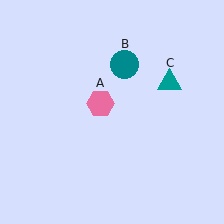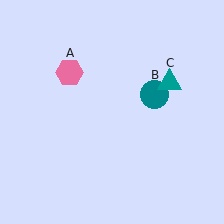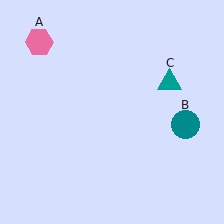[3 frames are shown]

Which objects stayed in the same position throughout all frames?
Teal triangle (object C) remained stationary.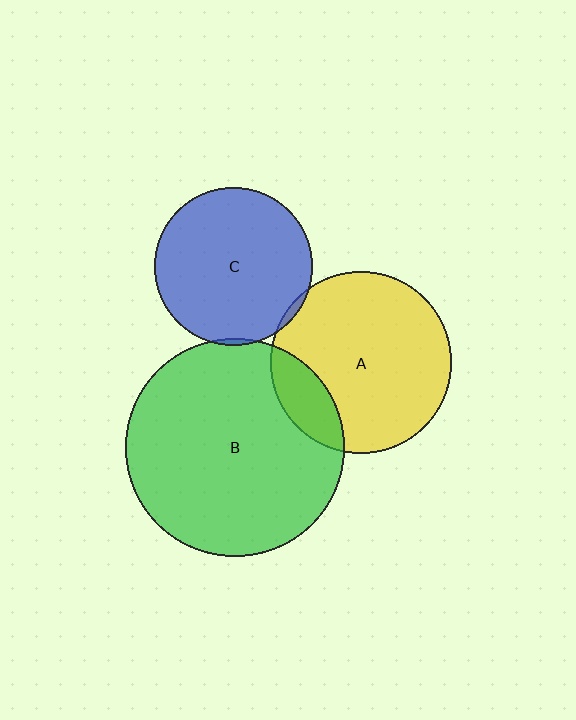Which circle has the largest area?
Circle B (green).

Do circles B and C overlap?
Yes.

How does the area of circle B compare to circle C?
Approximately 1.9 times.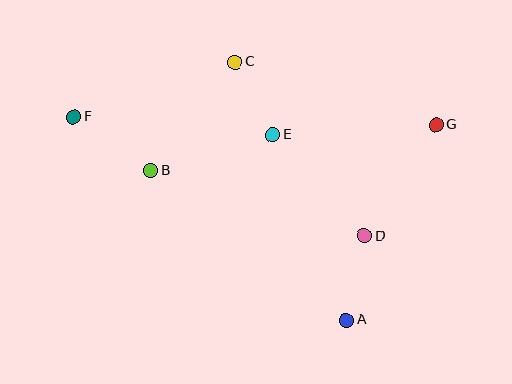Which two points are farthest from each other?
Points F and G are farthest from each other.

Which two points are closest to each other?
Points C and E are closest to each other.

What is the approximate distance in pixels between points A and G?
The distance between A and G is approximately 215 pixels.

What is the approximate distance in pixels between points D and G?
The distance between D and G is approximately 132 pixels.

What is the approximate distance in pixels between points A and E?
The distance between A and E is approximately 200 pixels.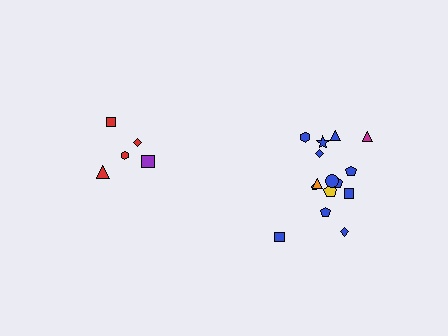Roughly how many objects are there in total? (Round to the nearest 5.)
Roughly 20 objects in total.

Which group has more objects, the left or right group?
The right group.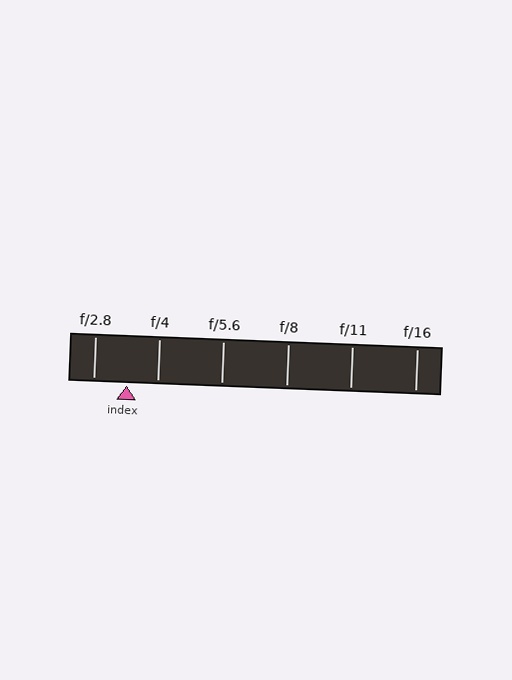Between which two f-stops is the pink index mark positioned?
The index mark is between f/2.8 and f/4.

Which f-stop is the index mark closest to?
The index mark is closest to f/4.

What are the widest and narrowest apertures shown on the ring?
The widest aperture shown is f/2.8 and the narrowest is f/16.